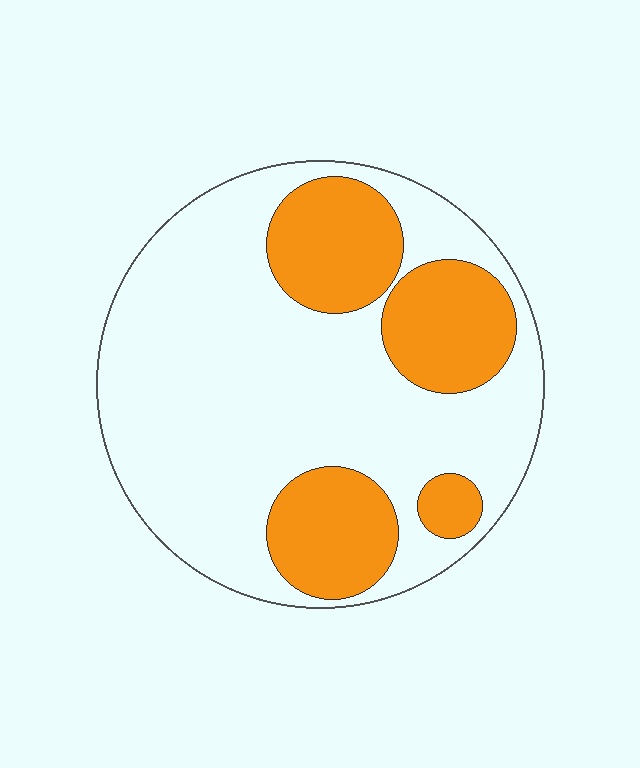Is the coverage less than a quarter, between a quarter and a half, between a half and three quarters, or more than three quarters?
Between a quarter and a half.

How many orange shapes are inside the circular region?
4.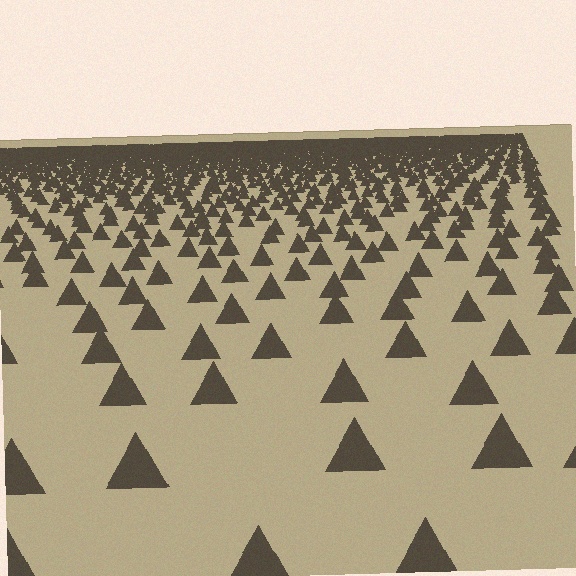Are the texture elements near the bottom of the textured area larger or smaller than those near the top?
Larger. Near the bottom, elements are closer to the viewer and appear at a bigger on-screen size.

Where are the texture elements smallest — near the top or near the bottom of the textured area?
Near the top.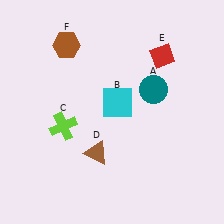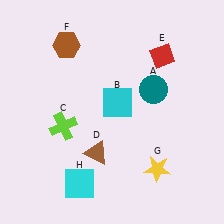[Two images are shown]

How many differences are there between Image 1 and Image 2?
There are 2 differences between the two images.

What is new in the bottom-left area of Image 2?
A cyan square (H) was added in the bottom-left area of Image 2.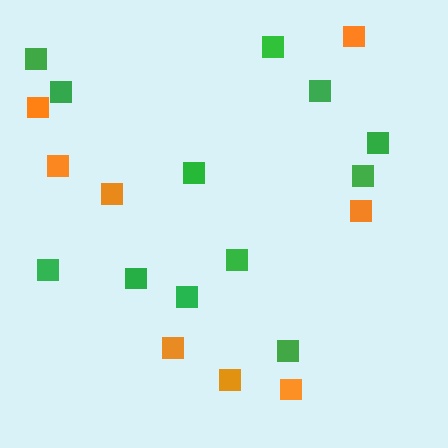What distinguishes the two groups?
There are 2 groups: one group of green squares (12) and one group of orange squares (8).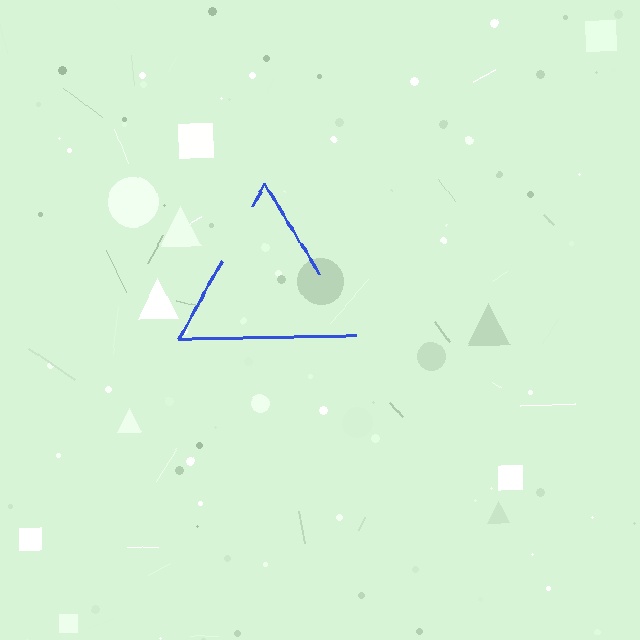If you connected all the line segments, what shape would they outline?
They would outline a triangle.